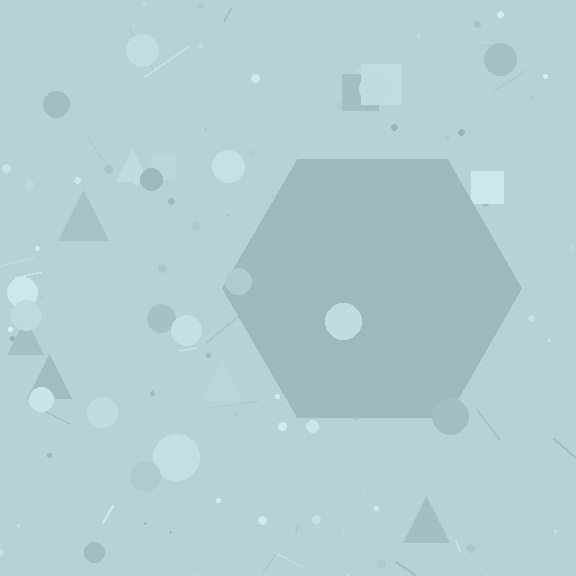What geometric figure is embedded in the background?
A hexagon is embedded in the background.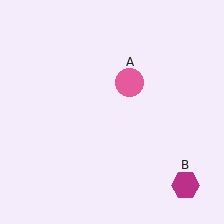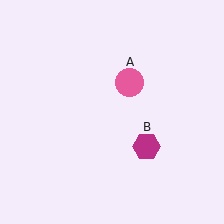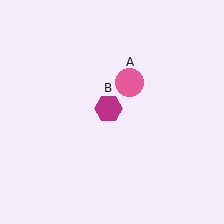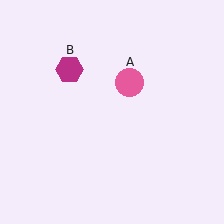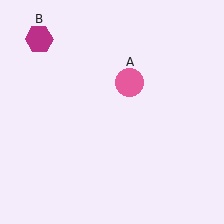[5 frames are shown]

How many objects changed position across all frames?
1 object changed position: magenta hexagon (object B).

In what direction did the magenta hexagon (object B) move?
The magenta hexagon (object B) moved up and to the left.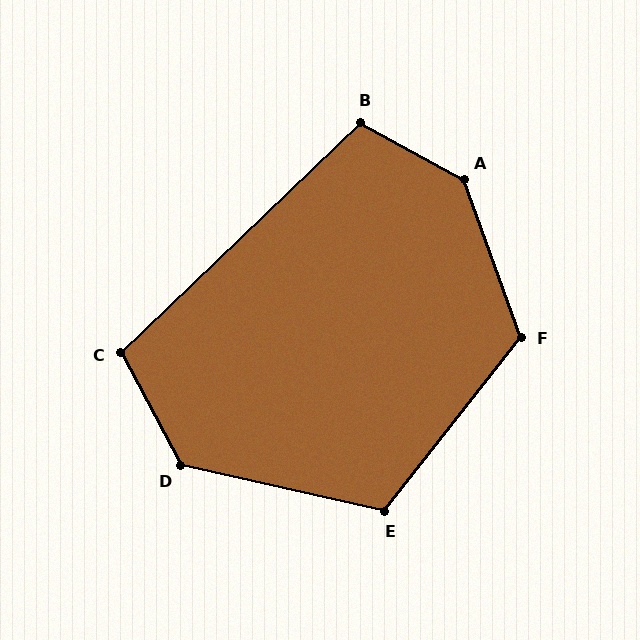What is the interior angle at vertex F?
Approximately 122 degrees (obtuse).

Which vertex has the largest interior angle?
A, at approximately 138 degrees.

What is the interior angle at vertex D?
Approximately 130 degrees (obtuse).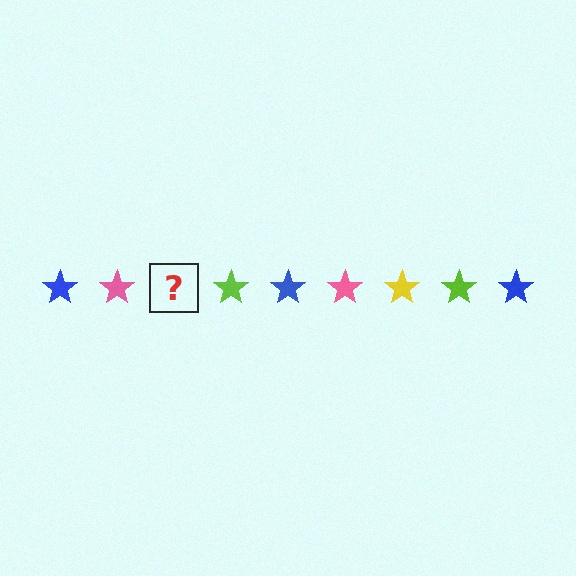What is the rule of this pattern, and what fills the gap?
The rule is that the pattern cycles through blue, pink, yellow, lime stars. The gap should be filled with a yellow star.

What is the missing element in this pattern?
The missing element is a yellow star.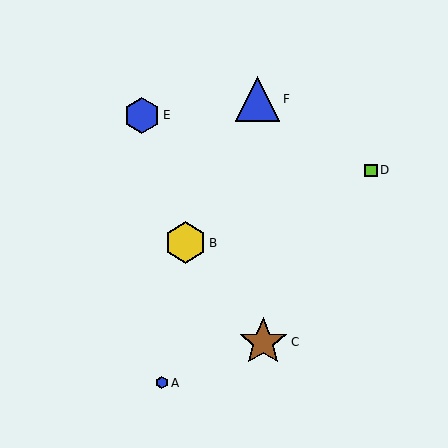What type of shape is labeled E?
Shape E is a blue hexagon.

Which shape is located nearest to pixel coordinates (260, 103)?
The blue triangle (labeled F) at (258, 99) is nearest to that location.